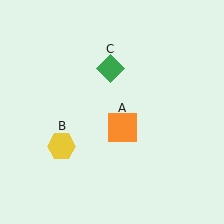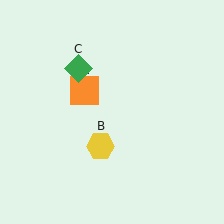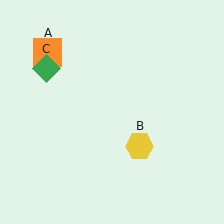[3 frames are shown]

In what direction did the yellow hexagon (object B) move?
The yellow hexagon (object B) moved right.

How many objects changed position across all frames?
3 objects changed position: orange square (object A), yellow hexagon (object B), green diamond (object C).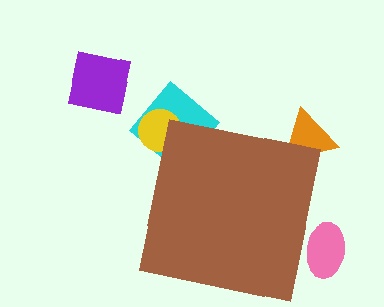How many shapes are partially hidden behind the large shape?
4 shapes are partially hidden.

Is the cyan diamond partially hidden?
Yes, the cyan diamond is partially hidden behind the brown square.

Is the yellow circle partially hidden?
Yes, the yellow circle is partially hidden behind the brown square.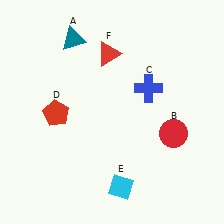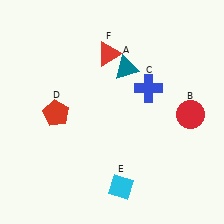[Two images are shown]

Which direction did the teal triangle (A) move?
The teal triangle (A) moved right.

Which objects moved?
The objects that moved are: the teal triangle (A), the red circle (B).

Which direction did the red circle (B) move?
The red circle (B) moved up.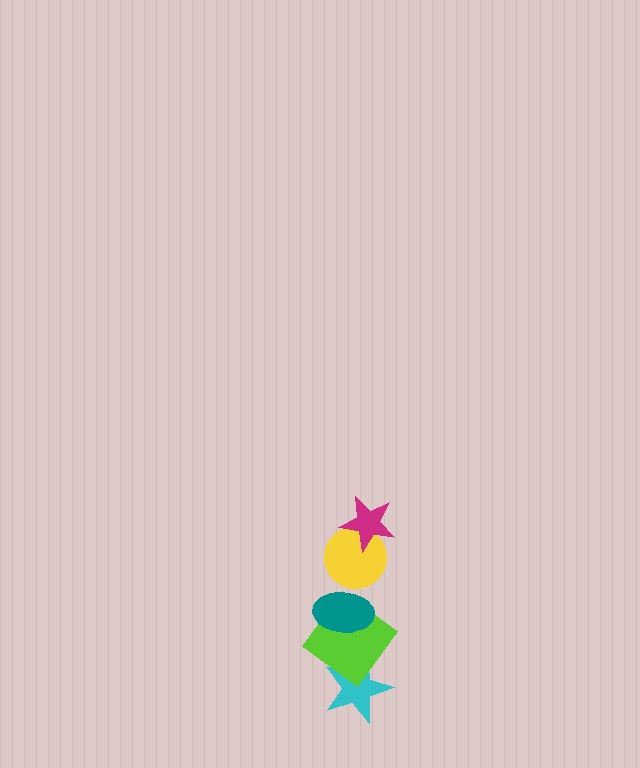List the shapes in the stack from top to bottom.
From top to bottom: the magenta star, the yellow circle, the teal ellipse, the lime diamond, the cyan star.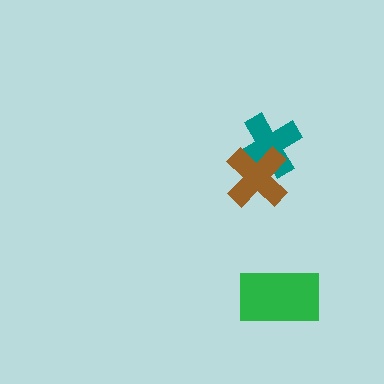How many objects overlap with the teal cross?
1 object overlaps with the teal cross.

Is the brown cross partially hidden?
No, no other shape covers it.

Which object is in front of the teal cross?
The brown cross is in front of the teal cross.